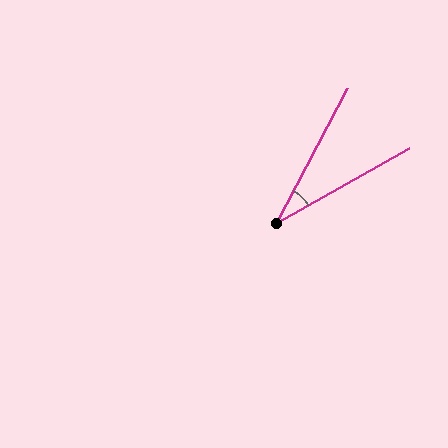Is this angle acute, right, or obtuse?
It is acute.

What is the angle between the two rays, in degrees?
Approximately 33 degrees.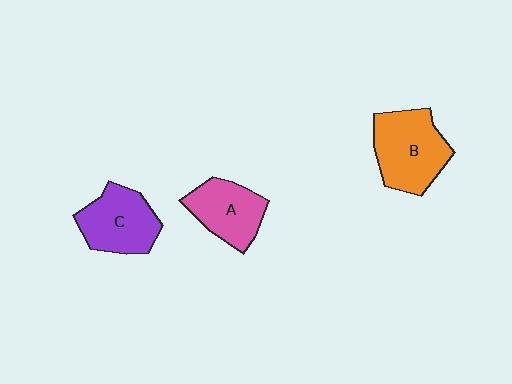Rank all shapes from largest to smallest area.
From largest to smallest: B (orange), C (purple), A (pink).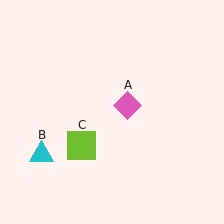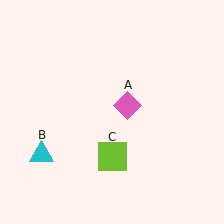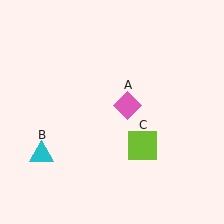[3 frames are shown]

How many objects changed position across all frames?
1 object changed position: lime square (object C).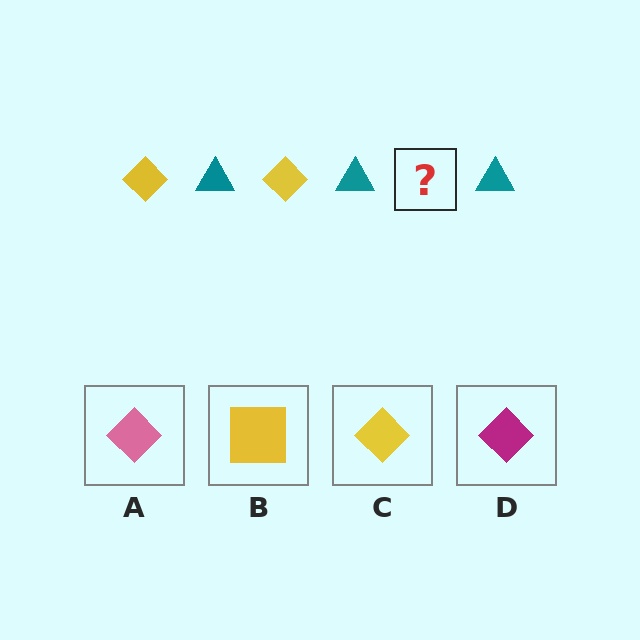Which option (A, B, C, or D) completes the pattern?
C.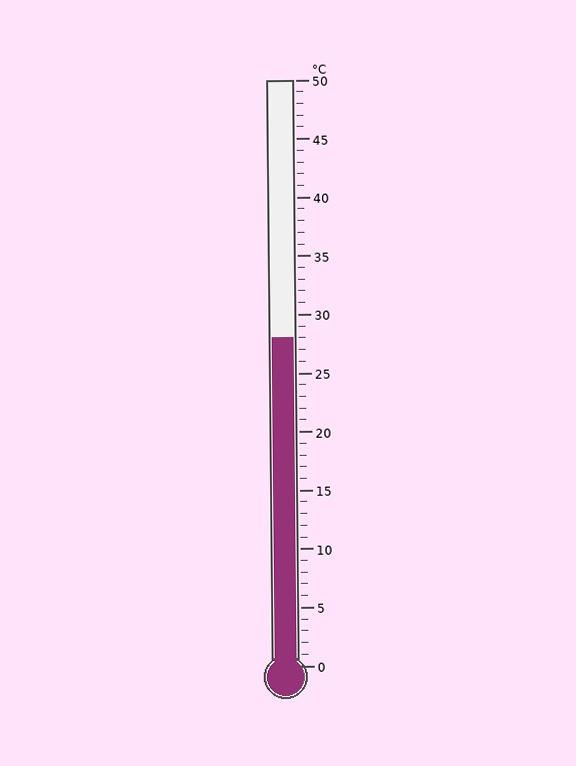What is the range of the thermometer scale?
The thermometer scale ranges from 0°C to 50°C.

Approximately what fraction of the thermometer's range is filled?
The thermometer is filled to approximately 55% of its range.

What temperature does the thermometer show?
The thermometer shows approximately 28°C.